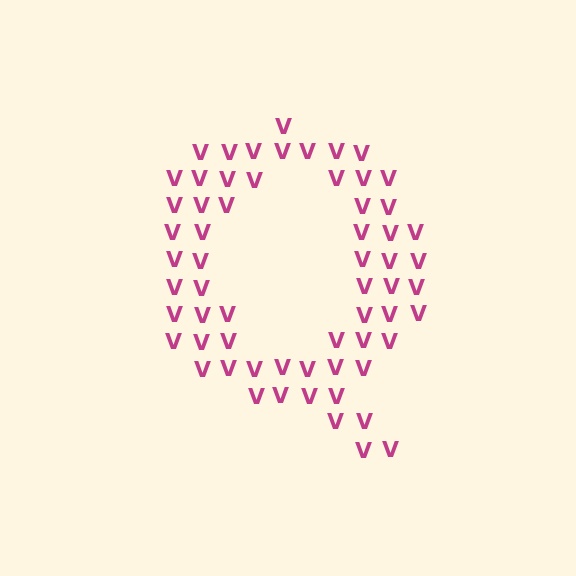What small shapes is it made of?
It is made of small letter V's.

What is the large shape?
The large shape is the letter Q.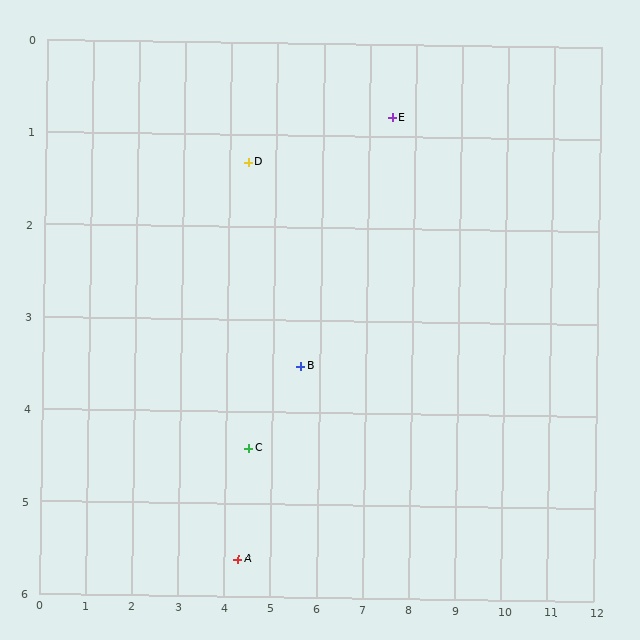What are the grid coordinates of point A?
Point A is at approximately (4.3, 5.6).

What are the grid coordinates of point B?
Point B is at approximately (5.6, 3.5).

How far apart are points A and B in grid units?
Points A and B are about 2.5 grid units apart.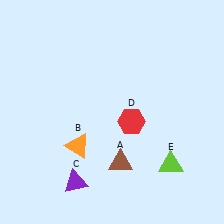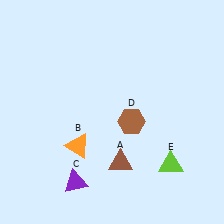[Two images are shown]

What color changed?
The hexagon (D) changed from red in Image 1 to brown in Image 2.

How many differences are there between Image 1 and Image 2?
There is 1 difference between the two images.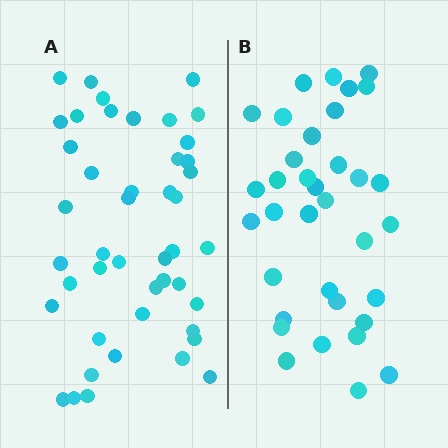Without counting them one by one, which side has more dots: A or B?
Region A (the left region) has more dots.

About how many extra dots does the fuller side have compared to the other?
Region A has roughly 10 or so more dots than region B.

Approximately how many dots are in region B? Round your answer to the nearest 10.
About 40 dots. (The exact count is 35, which rounds to 40.)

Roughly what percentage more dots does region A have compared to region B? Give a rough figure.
About 30% more.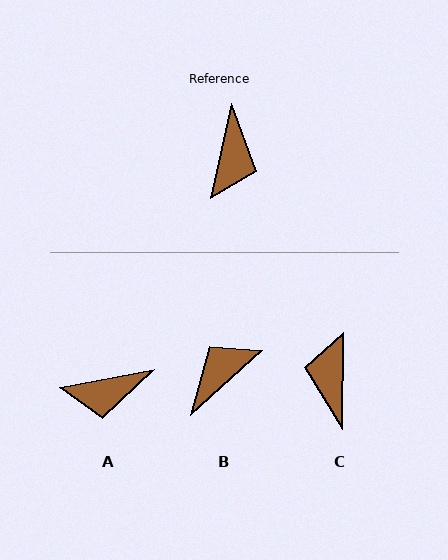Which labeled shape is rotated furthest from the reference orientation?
C, about 169 degrees away.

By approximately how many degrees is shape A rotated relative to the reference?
Approximately 67 degrees clockwise.